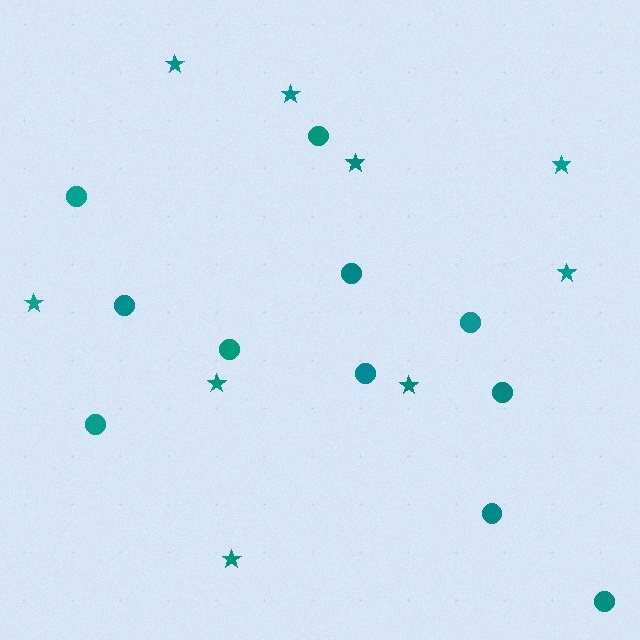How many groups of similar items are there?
There are 2 groups: one group of stars (9) and one group of circles (11).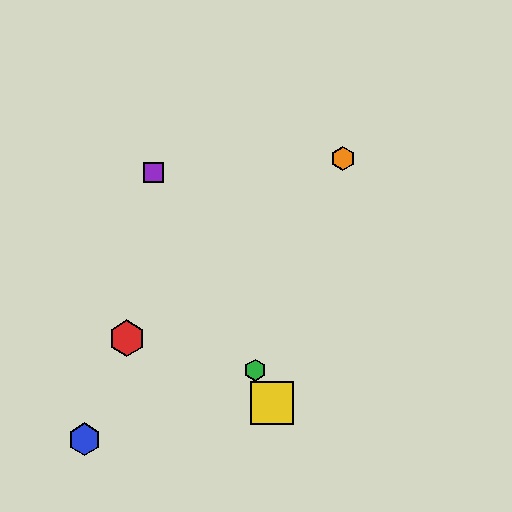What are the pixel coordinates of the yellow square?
The yellow square is at (272, 403).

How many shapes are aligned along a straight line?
3 shapes (the green hexagon, the yellow square, the purple square) are aligned along a straight line.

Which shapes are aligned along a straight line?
The green hexagon, the yellow square, the purple square are aligned along a straight line.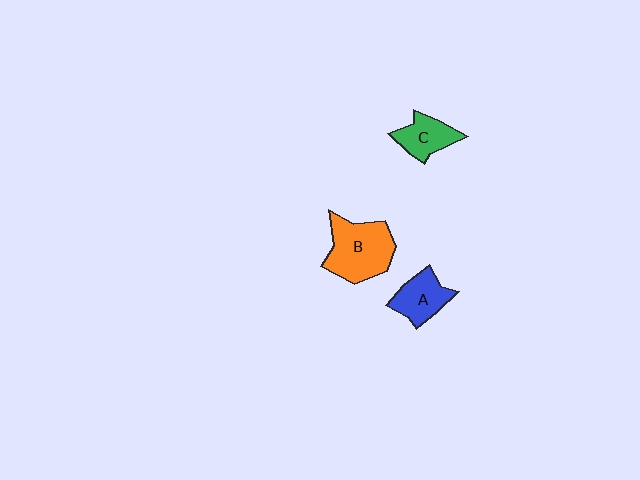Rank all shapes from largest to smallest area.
From largest to smallest: B (orange), A (blue), C (green).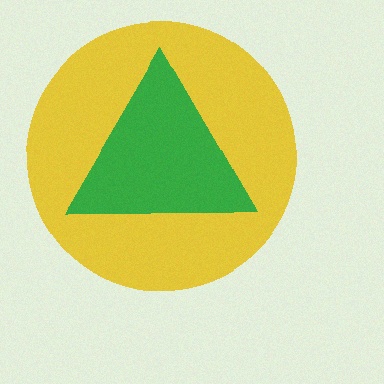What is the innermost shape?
The green triangle.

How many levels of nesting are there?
2.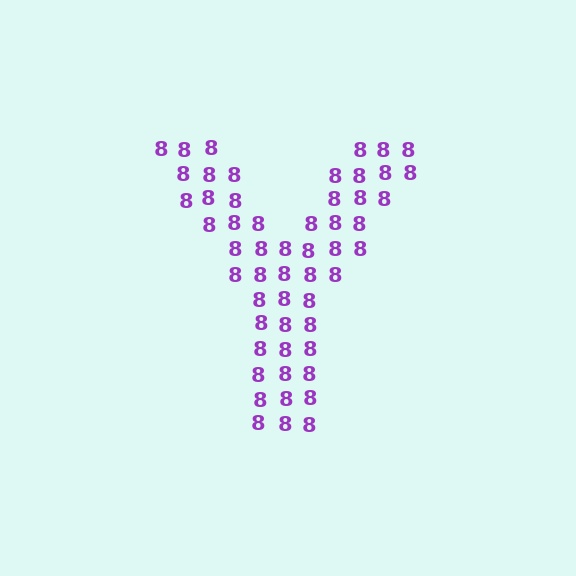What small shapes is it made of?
It is made of small digit 8's.